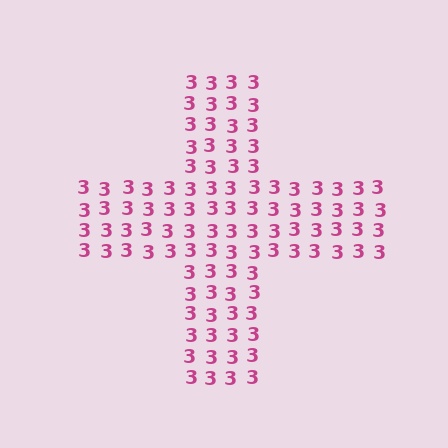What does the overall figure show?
The overall figure shows a cross.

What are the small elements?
The small elements are digit 3's.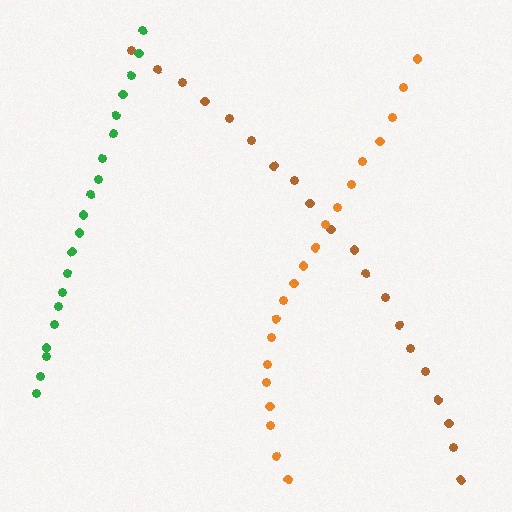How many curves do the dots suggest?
There are 3 distinct paths.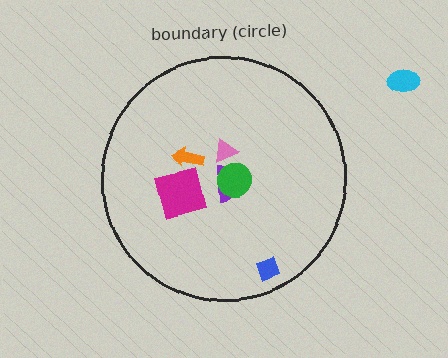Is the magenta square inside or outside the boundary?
Inside.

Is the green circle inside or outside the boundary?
Inside.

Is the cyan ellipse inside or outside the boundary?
Outside.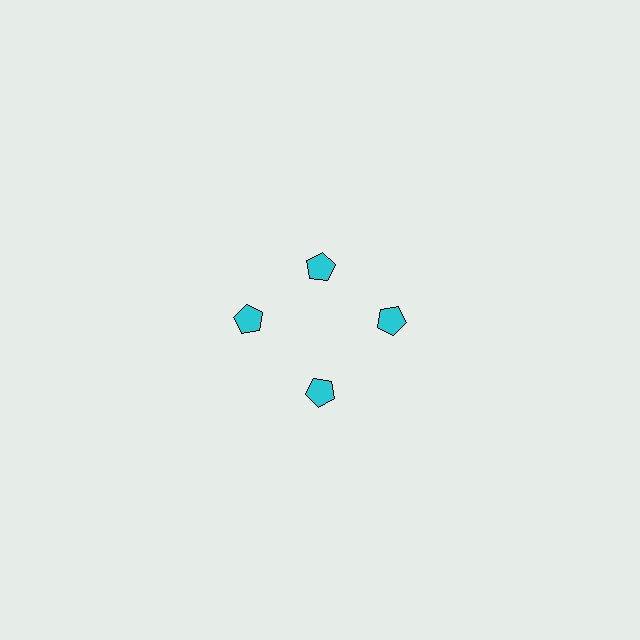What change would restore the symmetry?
The symmetry would be restored by moving it outward, back onto the ring so that all 4 pentagons sit at equal angles and equal distance from the center.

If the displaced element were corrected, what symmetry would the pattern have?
It would have 4-fold rotational symmetry — the pattern would map onto itself every 90 degrees.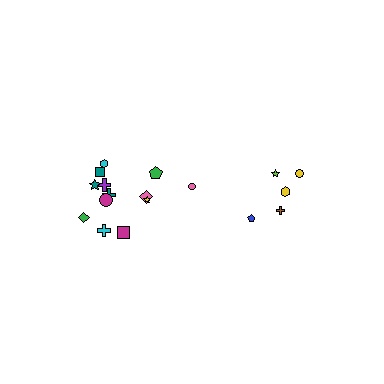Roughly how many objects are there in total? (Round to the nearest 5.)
Roughly 20 objects in total.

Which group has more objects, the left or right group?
The left group.